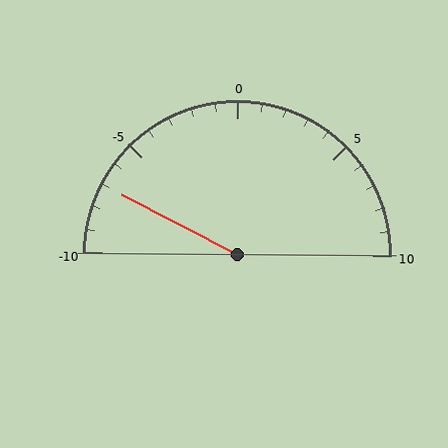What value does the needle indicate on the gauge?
The needle indicates approximately -7.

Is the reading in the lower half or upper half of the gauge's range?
The reading is in the lower half of the range (-10 to 10).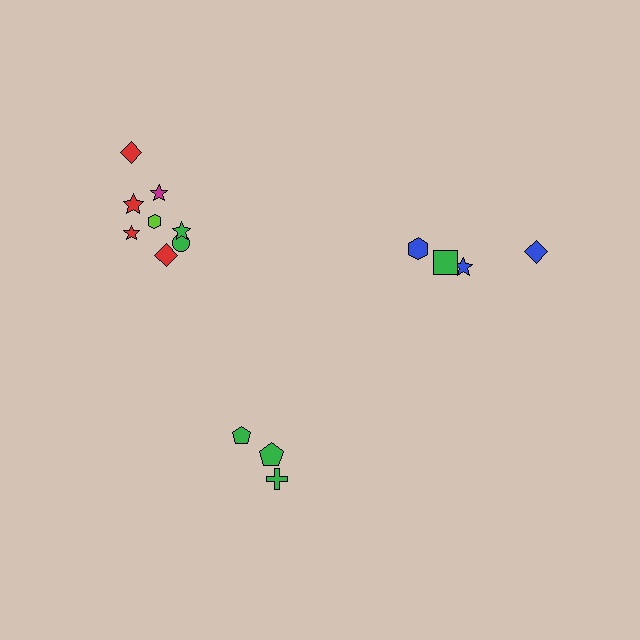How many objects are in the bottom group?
There are 3 objects.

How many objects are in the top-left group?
There are 8 objects.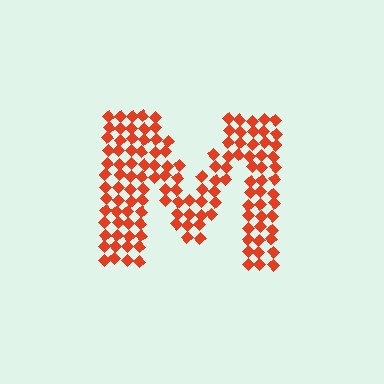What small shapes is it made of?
It is made of small diamonds.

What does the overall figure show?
The overall figure shows the letter M.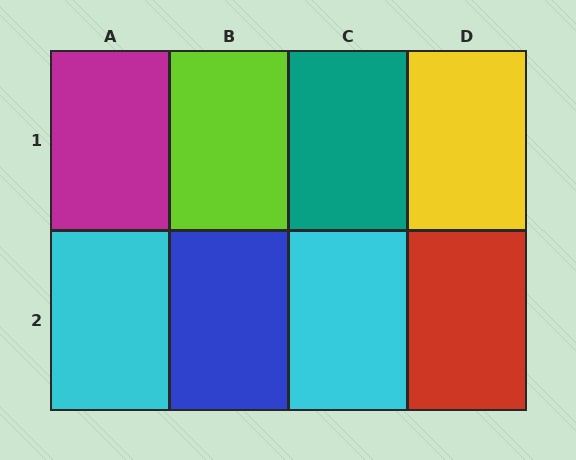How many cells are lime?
1 cell is lime.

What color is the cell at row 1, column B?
Lime.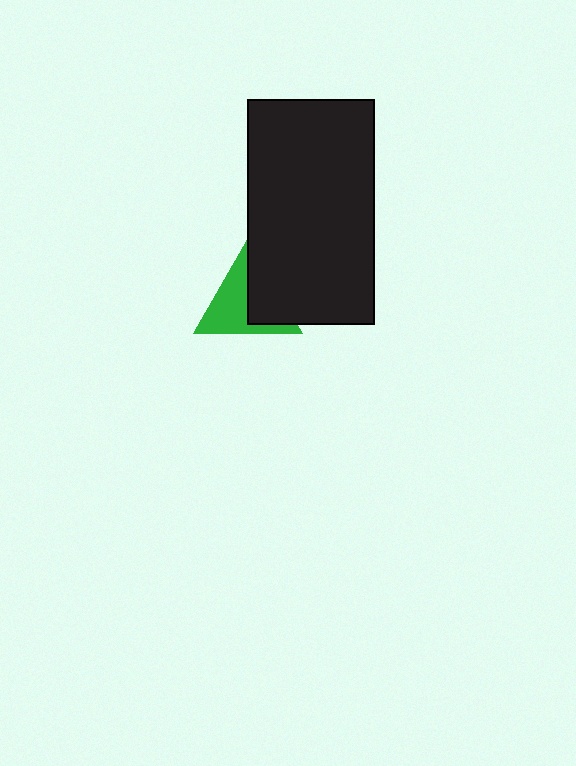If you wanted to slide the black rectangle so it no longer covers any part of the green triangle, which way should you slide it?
Slide it right — that is the most direct way to separate the two shapes.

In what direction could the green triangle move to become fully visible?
The green triangle could move left. That would shift it out from behind the black rectangle entirely.